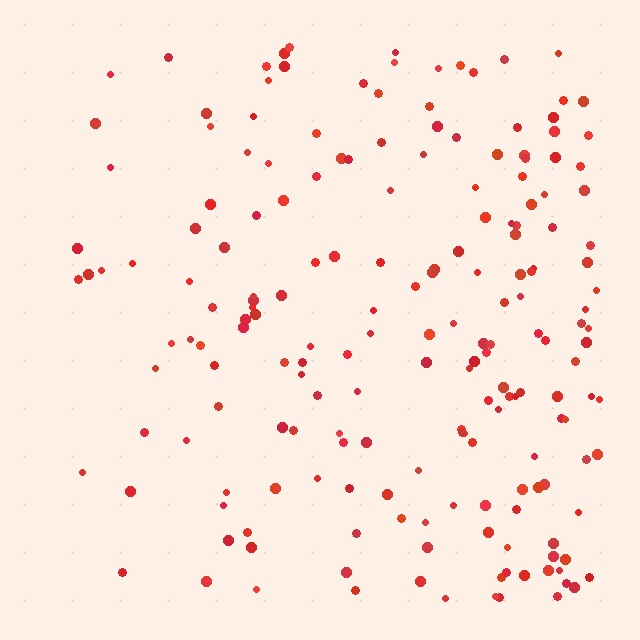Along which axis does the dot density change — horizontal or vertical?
Horizontal.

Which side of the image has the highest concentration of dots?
The right.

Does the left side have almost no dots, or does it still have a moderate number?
Still a moderate number, just noticeably fewer than the right.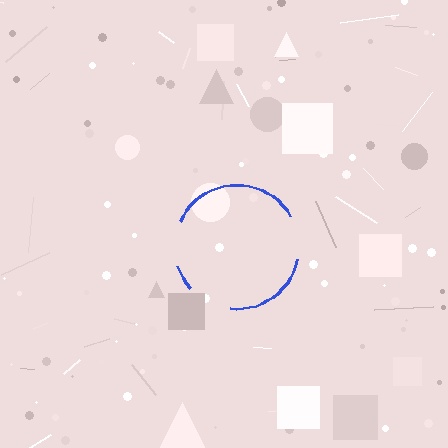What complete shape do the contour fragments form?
The contour fragments form a circle.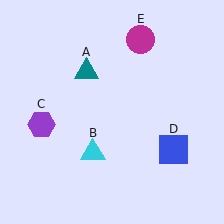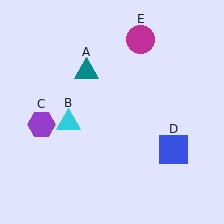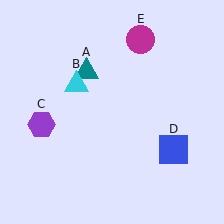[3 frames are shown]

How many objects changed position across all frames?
1 object changed position: cyan triangle (object B).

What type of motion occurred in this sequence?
The cyan triangle (object B) rotated clockwise around the center of the scene.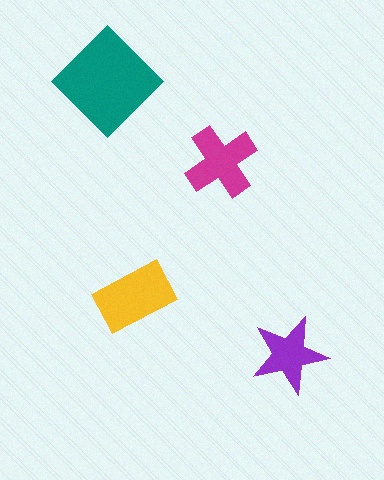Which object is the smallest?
The purple star.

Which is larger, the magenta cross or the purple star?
The magenta cross.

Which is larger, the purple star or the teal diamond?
The teal diamond.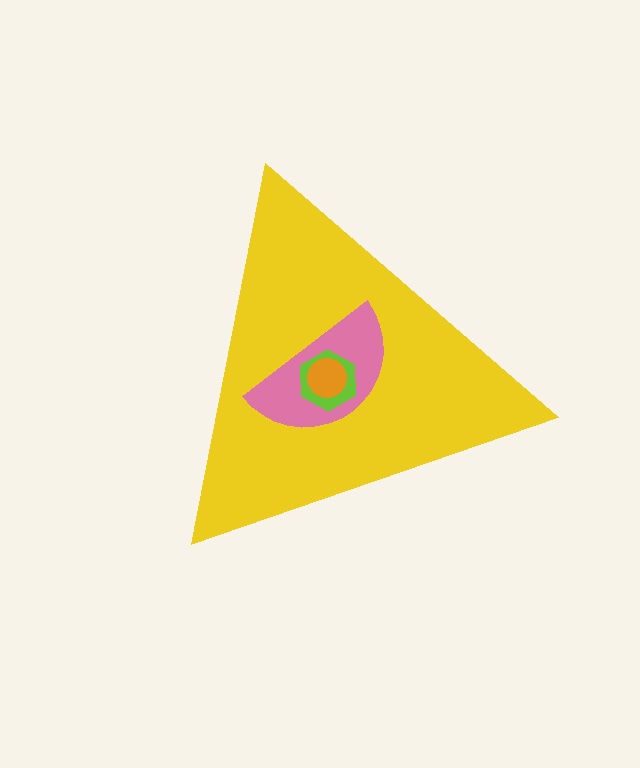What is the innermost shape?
The orange circle.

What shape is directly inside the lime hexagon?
The orange circle.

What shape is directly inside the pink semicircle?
The lime hexagon.